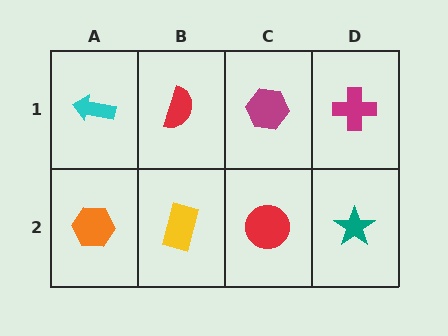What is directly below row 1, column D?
A teal star.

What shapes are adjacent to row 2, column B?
A red semicircle (row 1, column B), an orange hexagon (row 2, column A), a red circle (row 2, column C).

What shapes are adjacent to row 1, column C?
A red circle (row 2, column C), a red semicircle (row 1, column B), a magenta cross (row 1, column D).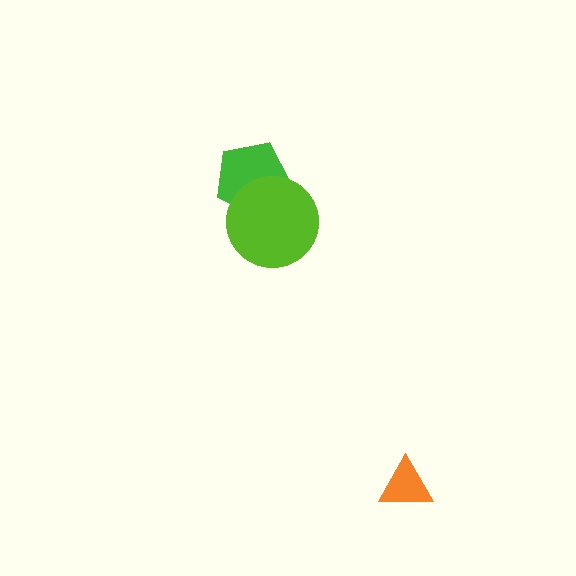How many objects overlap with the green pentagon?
1 object overlaps with the green pentagon.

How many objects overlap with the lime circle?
1 object overlaps with the lime circle.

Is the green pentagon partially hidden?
Yes, it is partially covered by another shape.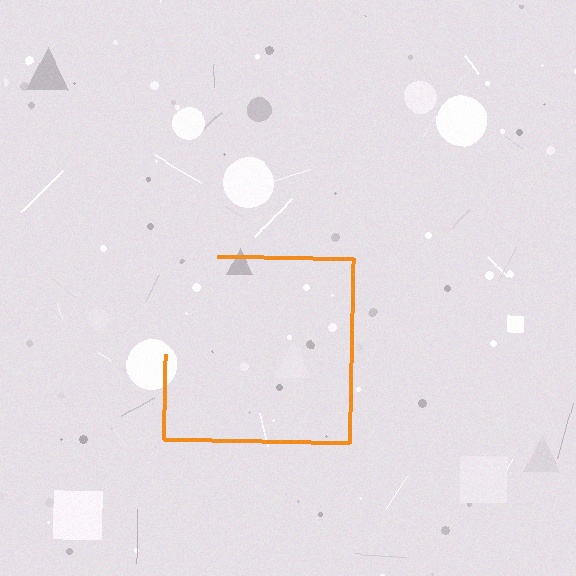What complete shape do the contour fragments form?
The contour fragments form a square.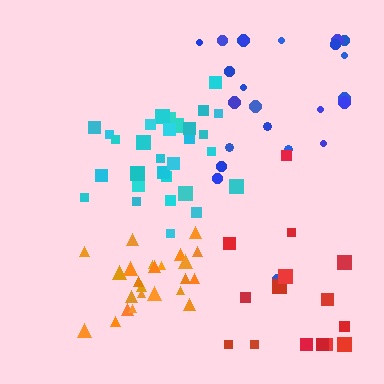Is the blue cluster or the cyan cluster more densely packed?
Cyan.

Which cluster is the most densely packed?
Orange.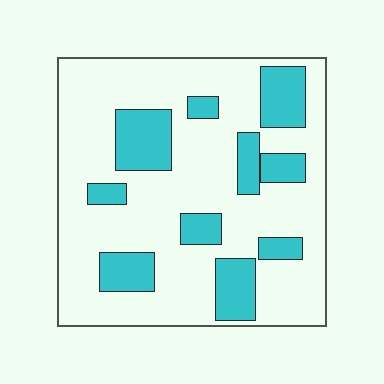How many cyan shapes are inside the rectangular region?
10.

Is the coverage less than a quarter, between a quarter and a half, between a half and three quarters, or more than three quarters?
Less than a quarter.